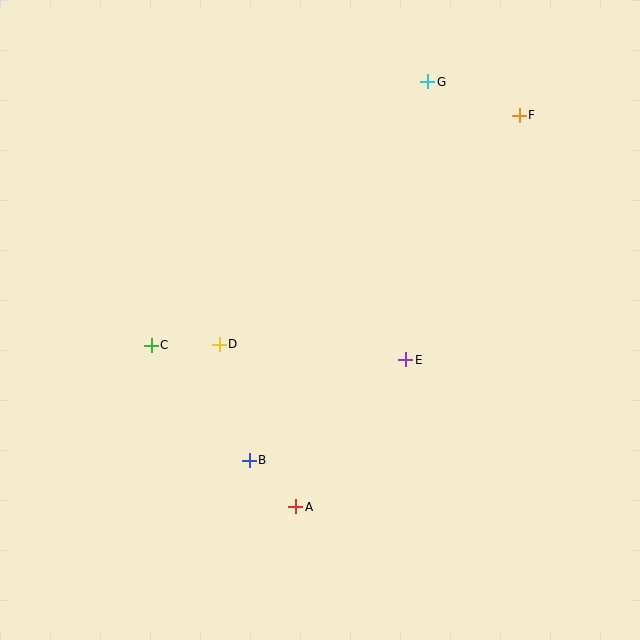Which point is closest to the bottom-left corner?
Point B is closest to the bottom-left corner.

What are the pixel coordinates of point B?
Point B is at (249, 460).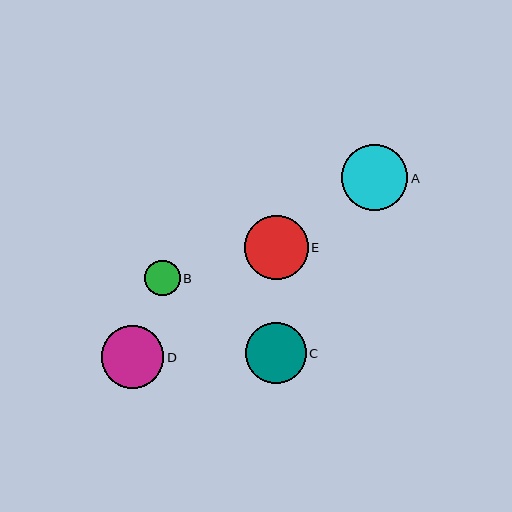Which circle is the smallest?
Circle B is the smallest with a size of approximately 36 pixels.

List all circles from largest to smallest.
From largest to smallest: A, E, D, C, B.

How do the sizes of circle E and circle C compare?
Circle E and circle C are approximately the same size.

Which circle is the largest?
Circle A is the largest with a size of approximately 67 pixels.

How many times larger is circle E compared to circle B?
Circle E is approximately 1.8 times the size of circle B.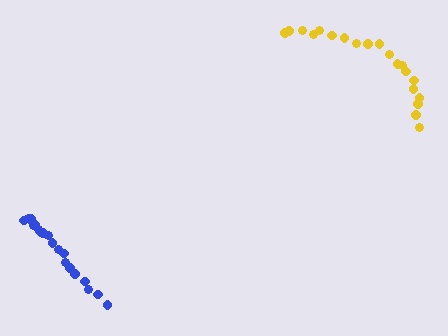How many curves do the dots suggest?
There are 2 distinct paths.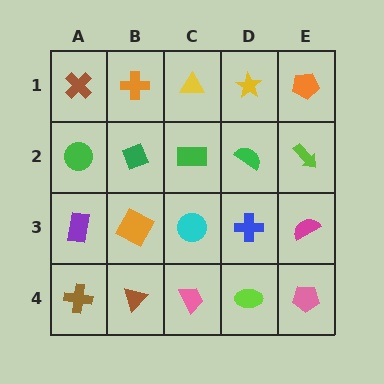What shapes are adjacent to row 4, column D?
A blue cross (row 3, column D), a pink trapezoid (row 4, column C), a pink pentagon (row 4, column E).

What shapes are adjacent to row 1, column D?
A green semicircle (row 2, column D), a yellow triangle (row 1, column C), an orange pentagon (row 1, column E).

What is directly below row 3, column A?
A brown cross.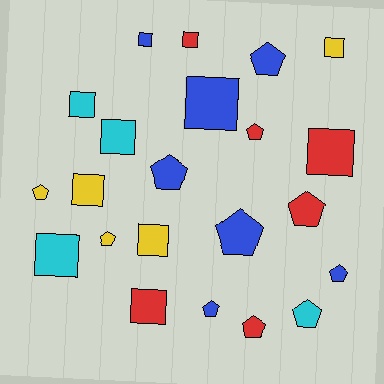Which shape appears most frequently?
Square, with 11 objects.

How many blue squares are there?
There are 2 blue squares.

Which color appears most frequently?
Blue, with 7 objects.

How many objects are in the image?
There are 22 objects.